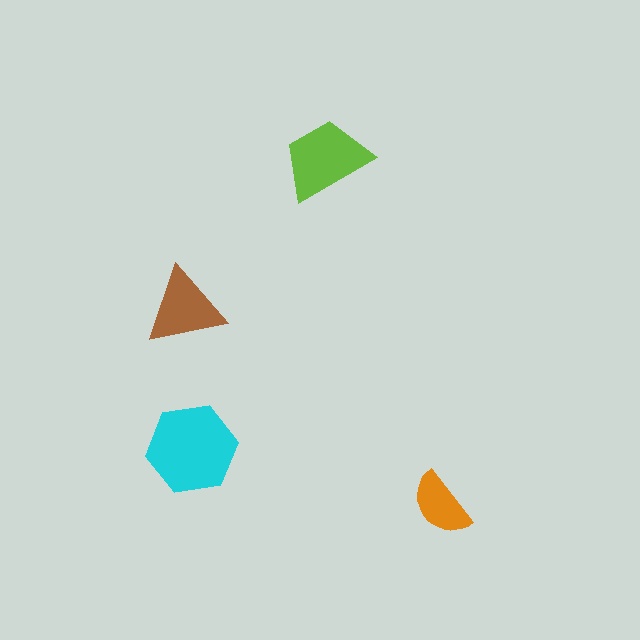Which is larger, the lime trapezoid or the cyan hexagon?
The cyan hexagon.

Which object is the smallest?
The orange semicircle.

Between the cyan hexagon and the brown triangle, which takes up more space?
The cyan hexagon.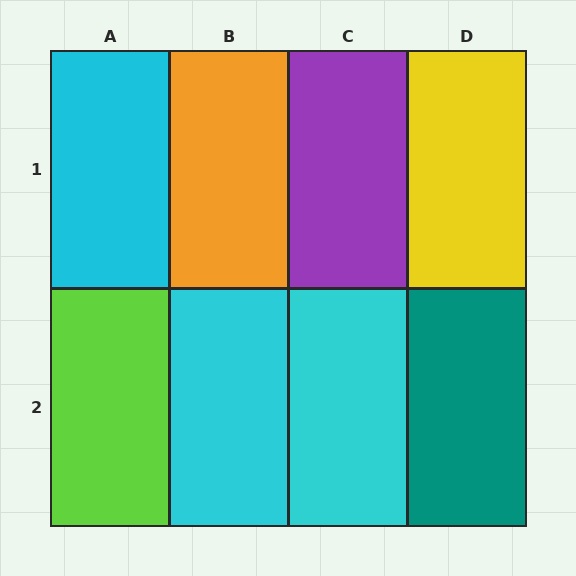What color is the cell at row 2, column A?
Lime.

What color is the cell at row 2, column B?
Cyan.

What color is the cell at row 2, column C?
Cyan.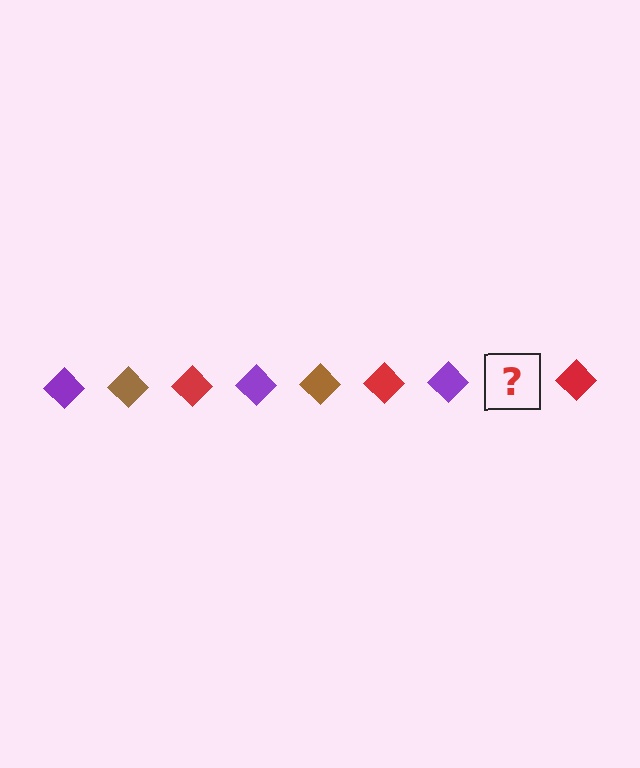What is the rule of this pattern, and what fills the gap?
The rule is that the pattern cycles through purple, brown, red diamonds. The gap should be filled with a brown diamond.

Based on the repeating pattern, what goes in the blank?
The blank should be a brown diamond.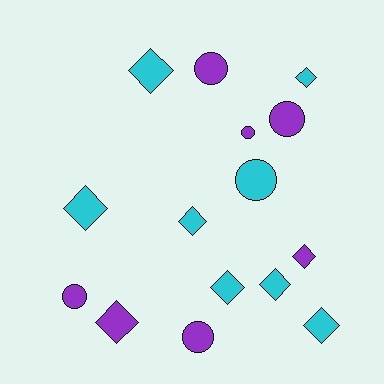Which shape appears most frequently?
Diamond, with 9 objects.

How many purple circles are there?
There are 5 purple circles.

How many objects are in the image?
There are 15 objects.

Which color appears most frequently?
Cyan, with 8 objects.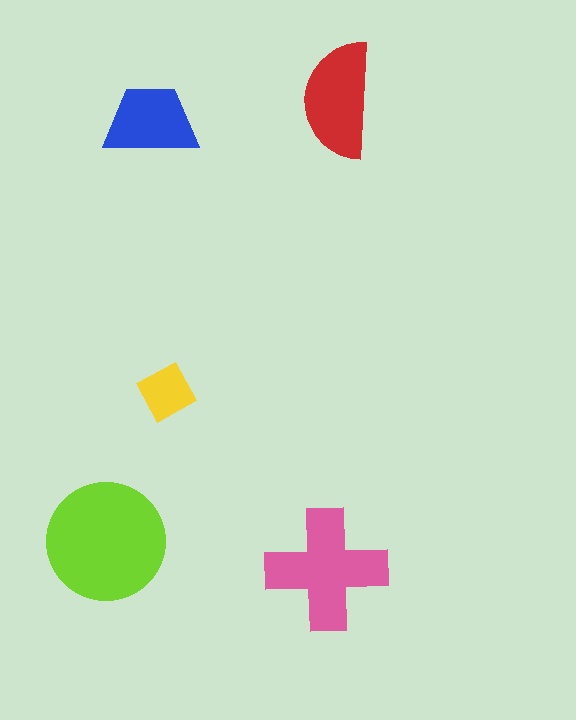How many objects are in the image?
There are 5 objects in the image.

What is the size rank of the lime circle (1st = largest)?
1st.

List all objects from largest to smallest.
The lime circle, the pink cross, the red semicircle, the blue trapezoid, the yellow diamond.